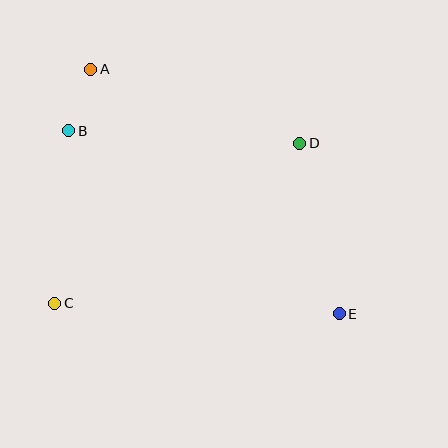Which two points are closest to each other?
Points A and B are closest to each other.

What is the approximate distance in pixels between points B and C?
The distance between B and C is approximately 173 pixels.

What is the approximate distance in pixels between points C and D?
The distance between C and D is approximately 293 pixels.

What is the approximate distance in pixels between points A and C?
The distance between A and C is approximately 236 pixels.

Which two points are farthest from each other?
Points A and E are farthest from each other.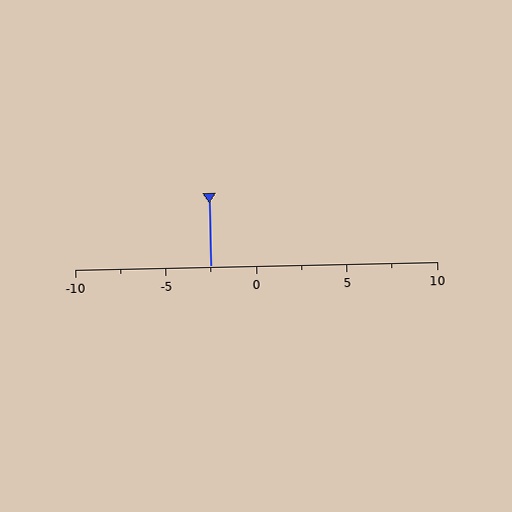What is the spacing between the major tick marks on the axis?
The major ticks are spaced 5 apart.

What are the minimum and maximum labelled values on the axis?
The axis runs from -10 to 10.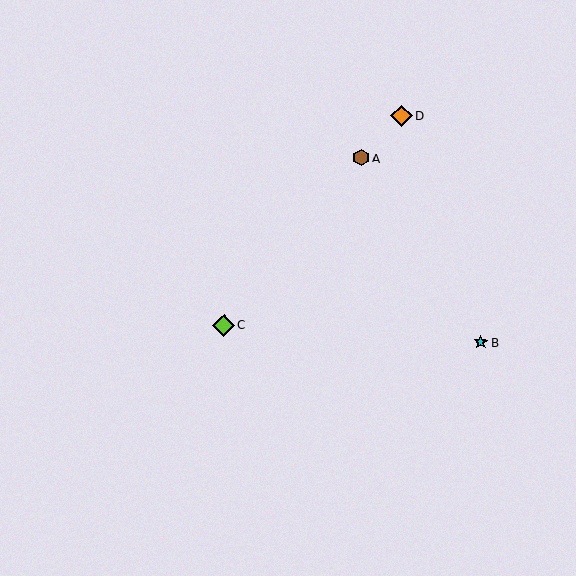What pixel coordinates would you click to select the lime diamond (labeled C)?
Click at (224, 325) to select the lime diamond C.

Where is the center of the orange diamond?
The center of the orange diamond is at (402, 116).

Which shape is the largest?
The lime diamond (labeled C) is the largest.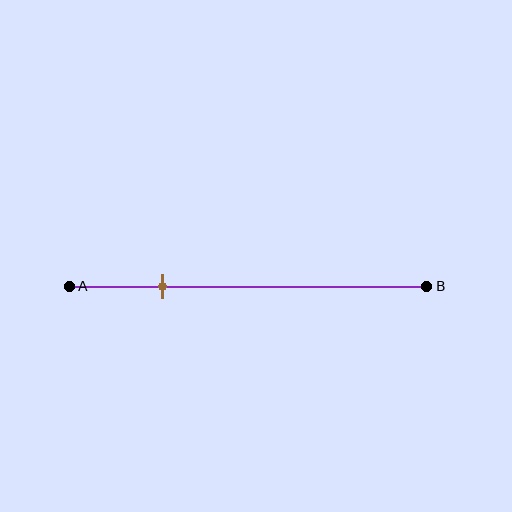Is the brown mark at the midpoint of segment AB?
No, the mark is at about 25% from A, not at the 50% midpoint.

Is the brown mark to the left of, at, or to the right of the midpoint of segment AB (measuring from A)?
The brown mark is to the left of the midpoint of segment AB.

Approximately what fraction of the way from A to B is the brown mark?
The brown mark is approximately 25% of the way from A to B.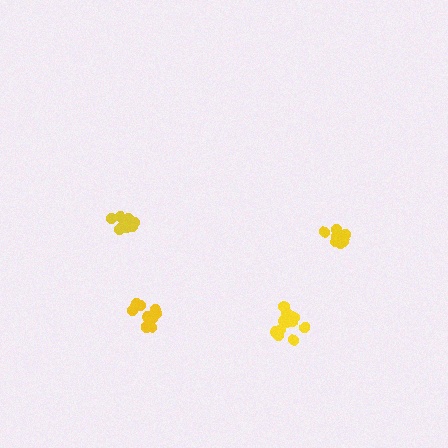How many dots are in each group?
Group 1: 8 dots, Group 2: 12 dots, Group 3: 9 dots, Group 4: 12 dots (41 total).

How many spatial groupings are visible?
There are 4 spatial groupings.